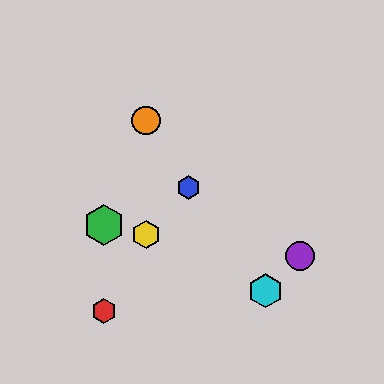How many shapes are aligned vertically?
2 shapes (the yellow hexagon, the orange circle) are aligned vertically.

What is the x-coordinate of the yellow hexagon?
The yellow hexagon is at x≈146.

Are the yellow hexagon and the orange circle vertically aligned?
Yes, both are at x≈146.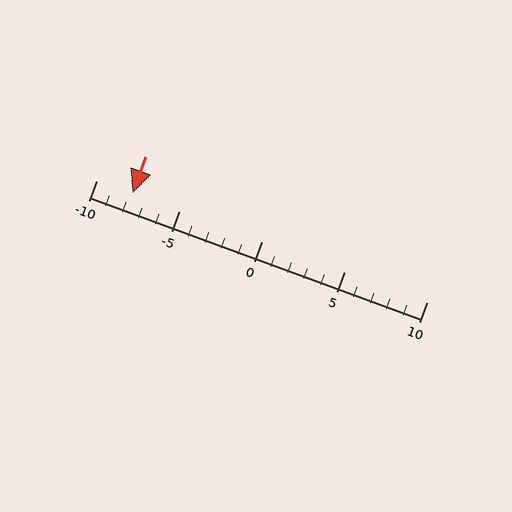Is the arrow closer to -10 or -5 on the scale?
The arrow is closer to -10.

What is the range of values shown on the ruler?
The ruler shows values from -10 to 10.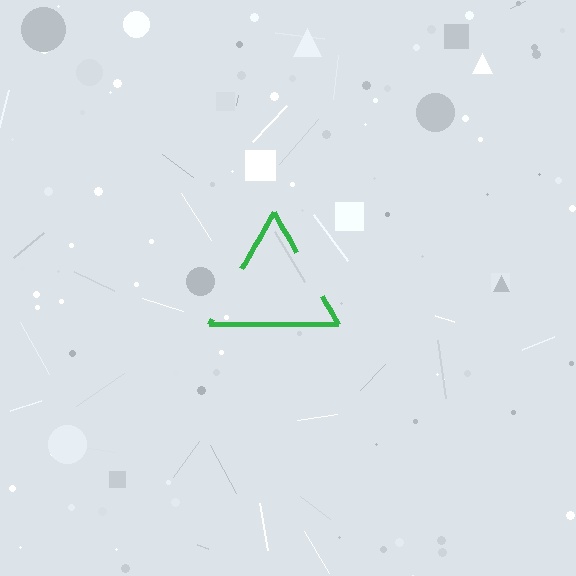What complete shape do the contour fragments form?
The contour fragments form a triangle.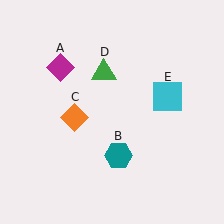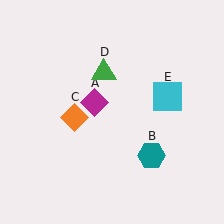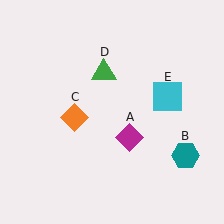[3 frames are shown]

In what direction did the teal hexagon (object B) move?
The teal hexagon (object B) moved right.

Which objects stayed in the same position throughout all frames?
Orange diamond (object C) and green triangle (object D) and cyan square (object E) remained stationary.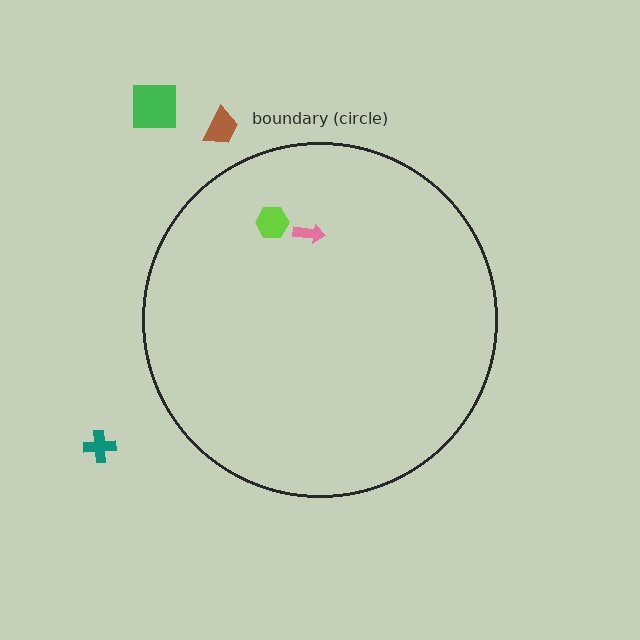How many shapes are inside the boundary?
2 inside, 3 outside.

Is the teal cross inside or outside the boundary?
Outside.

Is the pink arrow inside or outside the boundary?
Inside.